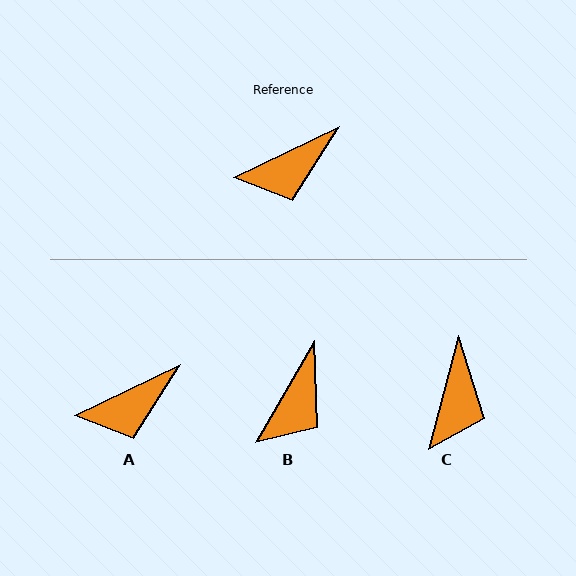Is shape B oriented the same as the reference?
No, it is off by about 35 degrees.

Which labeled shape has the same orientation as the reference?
A.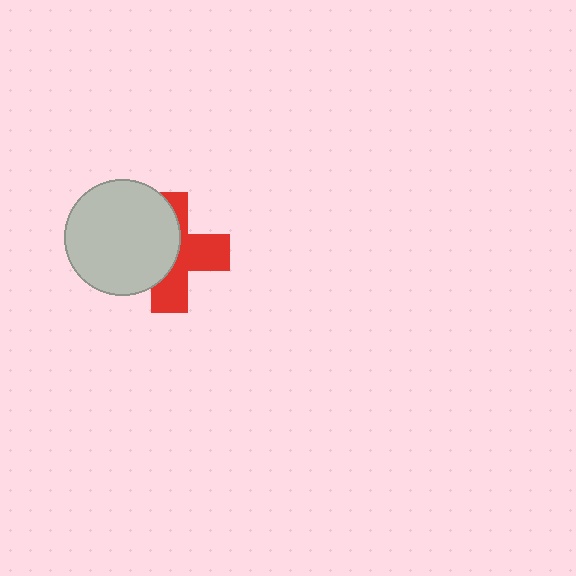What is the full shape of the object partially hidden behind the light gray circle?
The partially hidden object is a red cross.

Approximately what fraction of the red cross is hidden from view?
Roughly 49% of the red cross is hidden behind the light gray circle.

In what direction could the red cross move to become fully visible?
The red cross could move right. That would shift it out from behind the light gray circle entirely.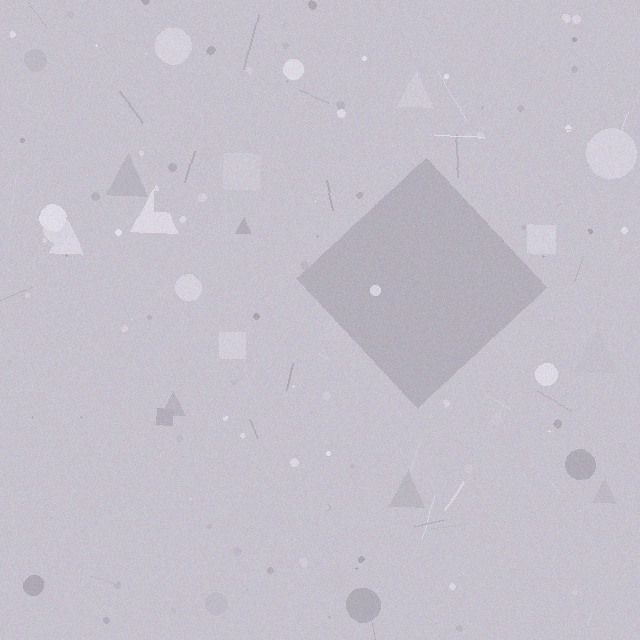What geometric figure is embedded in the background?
A diamond is embedded in the background.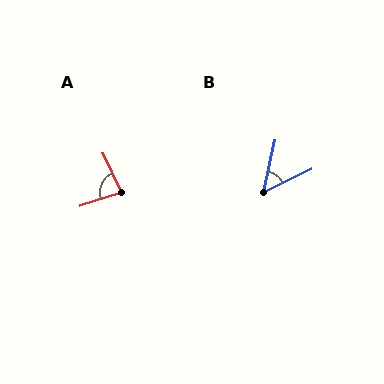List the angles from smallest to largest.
B (52°), A (82°).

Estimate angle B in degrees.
Approximately 52 degrees.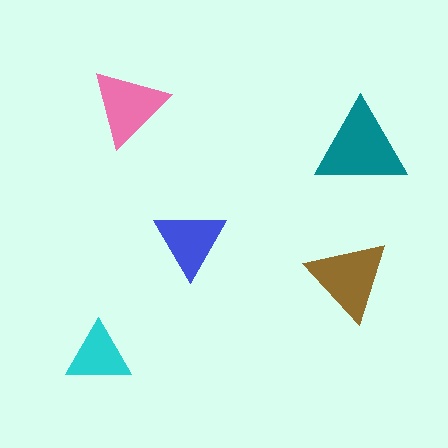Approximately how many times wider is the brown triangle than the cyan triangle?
About 1.5 times wider.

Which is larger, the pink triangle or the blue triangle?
The pink one.